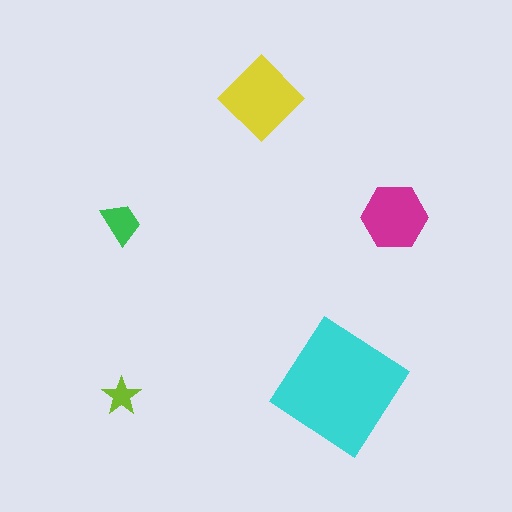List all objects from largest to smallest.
The cyan diamond, the yellow diamond, the magenta hexagon, the green trapezoid, the lime star.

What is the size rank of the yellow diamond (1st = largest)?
2nd.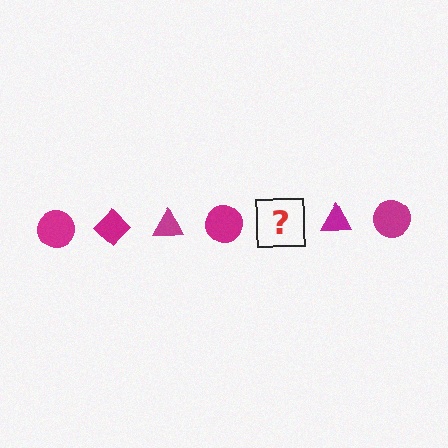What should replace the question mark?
The question mark should be replaced with a magenta diamond.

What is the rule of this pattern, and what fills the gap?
The rule is that the pattern cycles through circle, diamond, triangle shapes in magenta. The gap should be filled with a magenta diamond.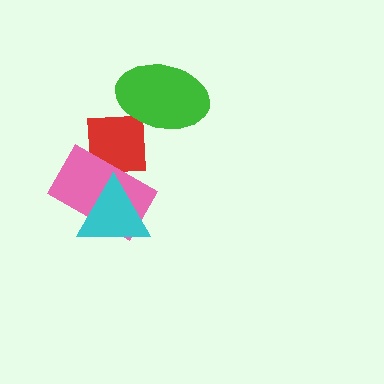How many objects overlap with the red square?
2 objects overlap with the red square.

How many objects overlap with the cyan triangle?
1 object overlaps with the cyan triangle.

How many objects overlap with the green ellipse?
1 object overlaps with the green ellipse.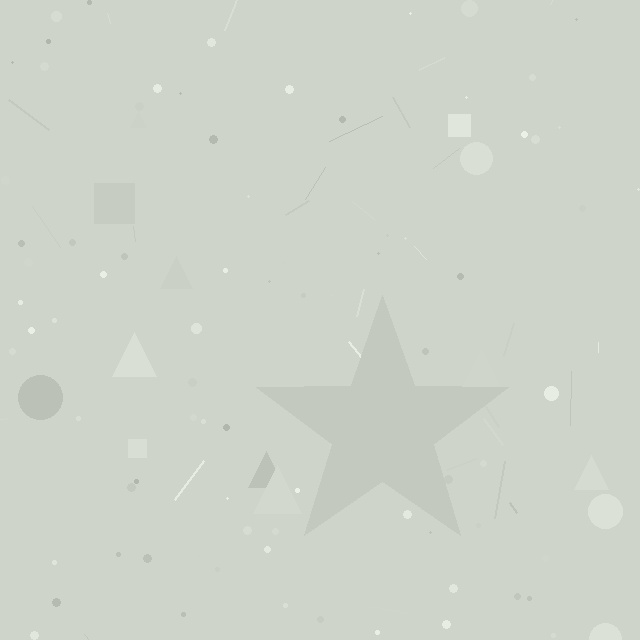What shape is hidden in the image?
A star is hidden in the image.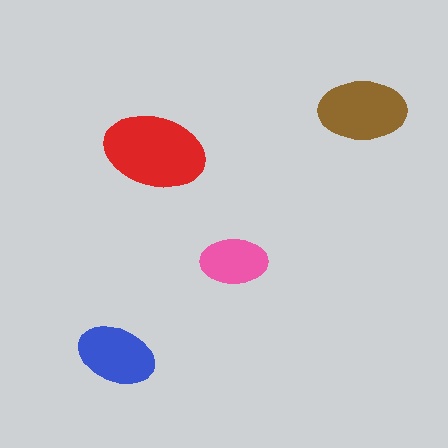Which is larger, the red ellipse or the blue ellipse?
The red one.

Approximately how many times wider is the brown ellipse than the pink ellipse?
About 1.5 times wider.